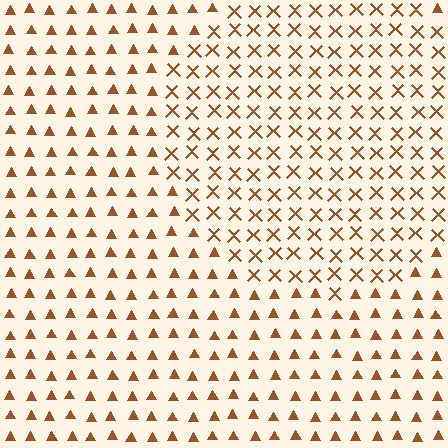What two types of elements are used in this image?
The image uses X marks inside the circle region and triangles outside it.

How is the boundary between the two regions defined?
The boundary is defined by a change in element shape: X marks inside vs. triangles outside. All elements share the same color and spacing.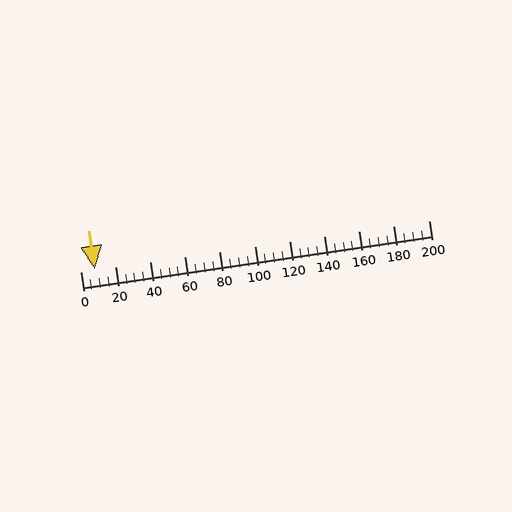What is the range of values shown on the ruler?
The ruler shows values from 0 to 200.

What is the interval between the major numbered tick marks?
The major tick marks are spaced 20 units apart.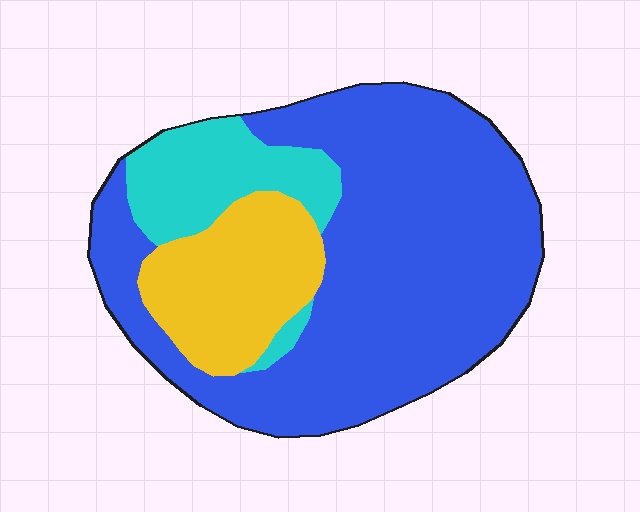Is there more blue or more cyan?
Blue.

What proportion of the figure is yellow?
Yellow takes up less than a quarter of the figure.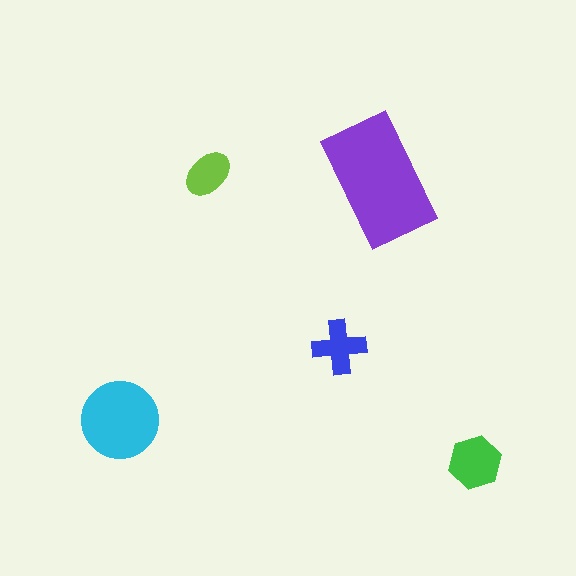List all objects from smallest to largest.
The lime ellipse, the blue cross, the green hexagon, the cyan circle, the purple rectangle.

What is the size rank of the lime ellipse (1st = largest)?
5th.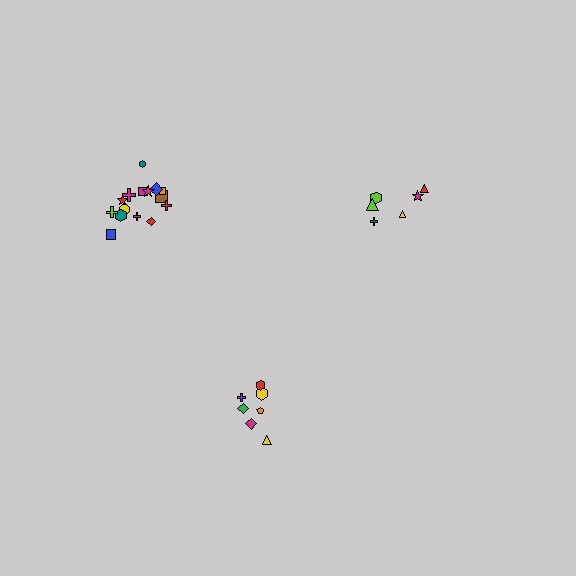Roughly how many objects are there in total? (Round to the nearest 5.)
Roughly 30 objects in total.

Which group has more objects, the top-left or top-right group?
The top-left group.